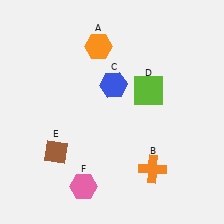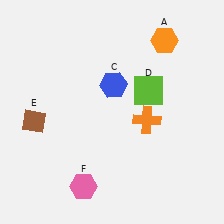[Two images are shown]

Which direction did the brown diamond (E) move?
The brown diamond (E) moved up.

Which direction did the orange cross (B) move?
The orange cross (B) moved up.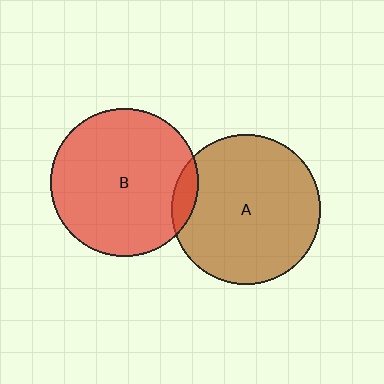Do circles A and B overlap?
Yes.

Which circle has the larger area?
Circle A (brown).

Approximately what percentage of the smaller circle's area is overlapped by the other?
Approximately 10%.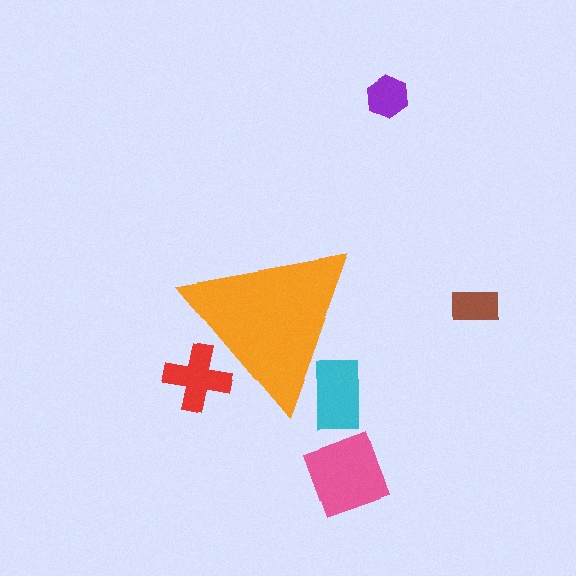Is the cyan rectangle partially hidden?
Yes, the cyan rectangle is partially hidden behind the orange triangle.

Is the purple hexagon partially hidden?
No, the purple hexagon is fully visible.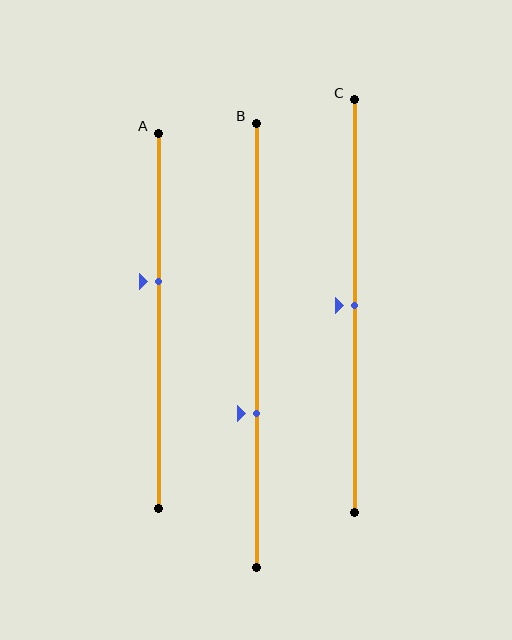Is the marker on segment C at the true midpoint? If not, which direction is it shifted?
Yes, the marker on segment C is at the true midpoint.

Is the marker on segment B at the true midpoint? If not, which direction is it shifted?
No, the marker on segment B is shifted downward by about 15% of the segment length.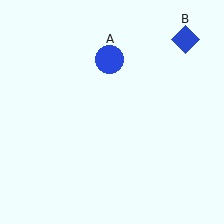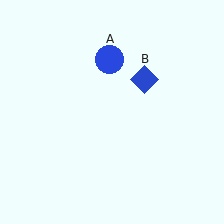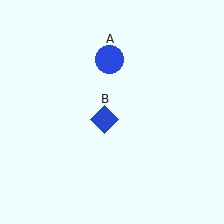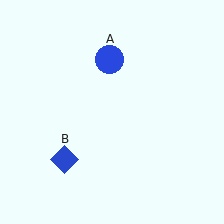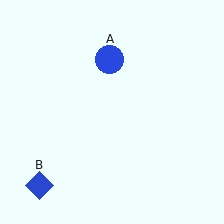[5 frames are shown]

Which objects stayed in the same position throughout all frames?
Blue circle (object A) remained stationary.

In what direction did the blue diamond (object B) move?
The blue diamond (object B) moved down and to the left.